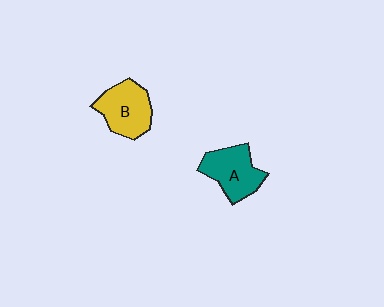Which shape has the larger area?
Shape B (yellow).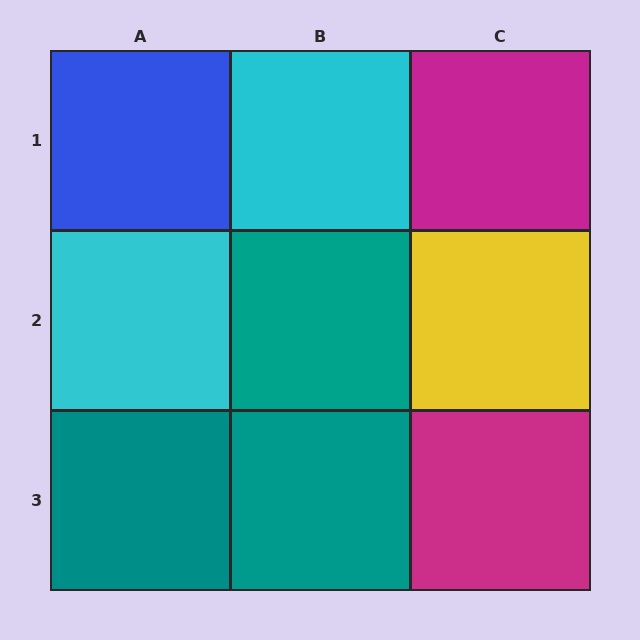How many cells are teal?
3 cells are teal.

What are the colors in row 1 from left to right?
Blue, cyan, magenta.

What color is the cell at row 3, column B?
Teal.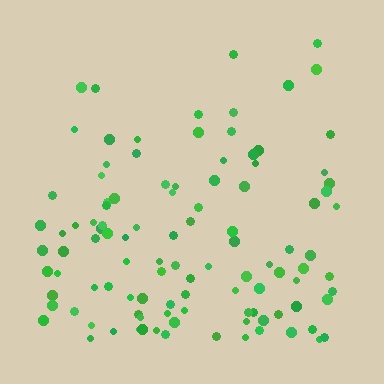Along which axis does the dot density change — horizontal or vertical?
Vertical.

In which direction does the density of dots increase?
From top to bottom, with the bottom side densest.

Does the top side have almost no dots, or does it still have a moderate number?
Still a moderate number, just noticeably fewer than the bottom.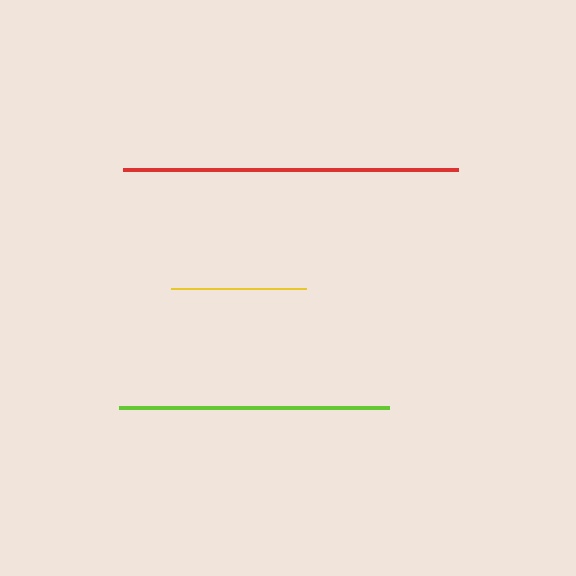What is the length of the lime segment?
The lime segment is approximately 270 pixels long.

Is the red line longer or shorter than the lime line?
The red line is longer than the lime line.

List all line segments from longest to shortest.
From longest to shortest: red, lime, yellow.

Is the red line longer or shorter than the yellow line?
The red line is longer than the yellow line.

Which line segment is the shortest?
The yellow line is the shortest at approximately 135 pixels.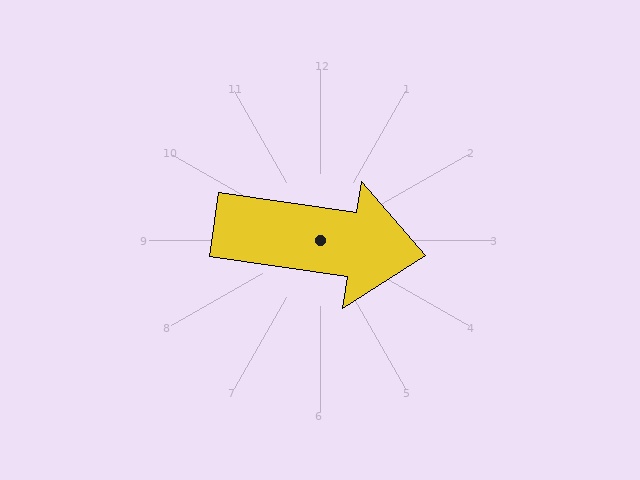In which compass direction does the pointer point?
East.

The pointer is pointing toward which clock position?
Roughly 3 o'clock.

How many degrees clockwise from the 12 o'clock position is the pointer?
Approximately 98 degrees.